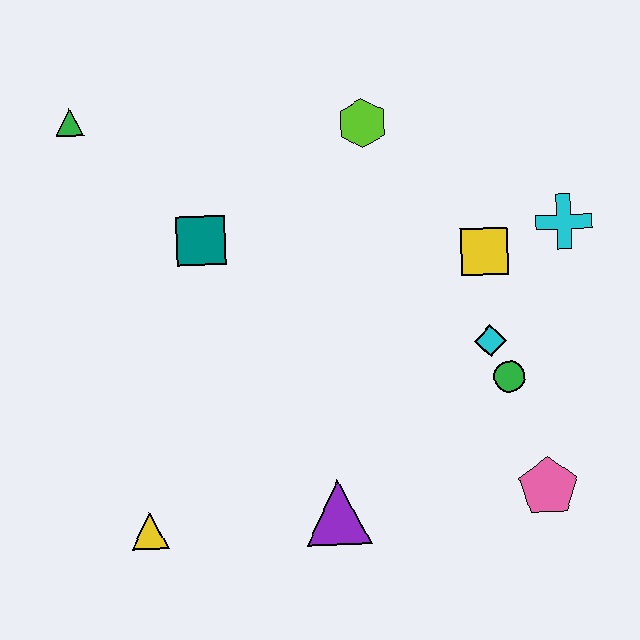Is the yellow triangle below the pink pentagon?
Yes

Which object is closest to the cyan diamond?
The green circle is closest to the cyan diamond.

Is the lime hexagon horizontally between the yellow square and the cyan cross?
No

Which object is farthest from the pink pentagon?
The green triangle is farthest from the pink pentagon.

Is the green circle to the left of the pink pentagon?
Yes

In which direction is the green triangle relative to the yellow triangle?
The green triangle is above the yellow triangle.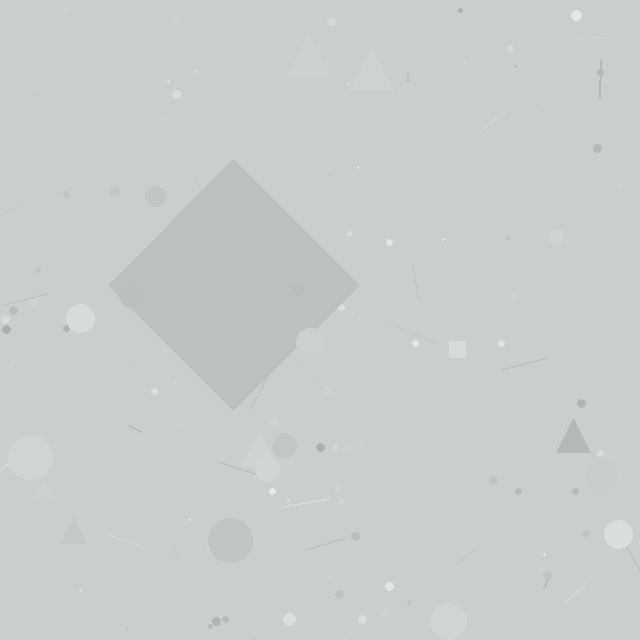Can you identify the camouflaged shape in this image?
The camouflaged shape is a diamond.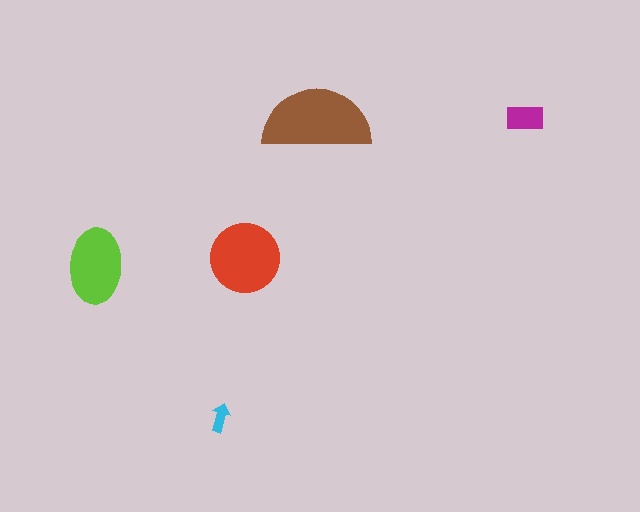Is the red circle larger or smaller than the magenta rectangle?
Larger.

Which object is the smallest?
The cyan arrow.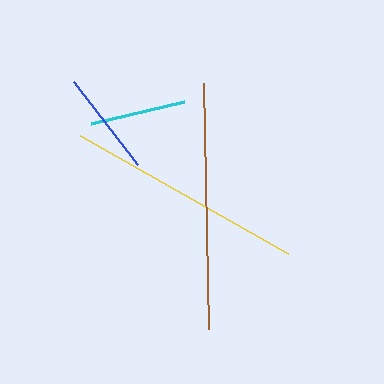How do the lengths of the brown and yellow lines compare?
The brown and yellow lines are approximately the same length.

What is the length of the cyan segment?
The cyan segment is approximately 95 pixels long.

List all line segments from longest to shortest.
From longest to shortest: brown, yellow, blue, cyan.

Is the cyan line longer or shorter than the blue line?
The blue line is longer than the cyan line.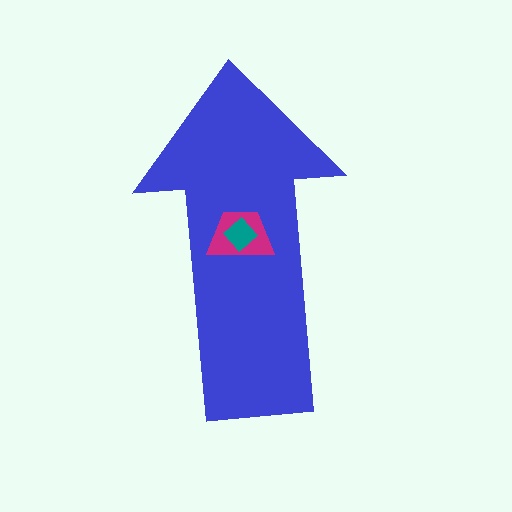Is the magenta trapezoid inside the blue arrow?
Yes.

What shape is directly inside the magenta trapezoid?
The teal diamond.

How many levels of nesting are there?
3.